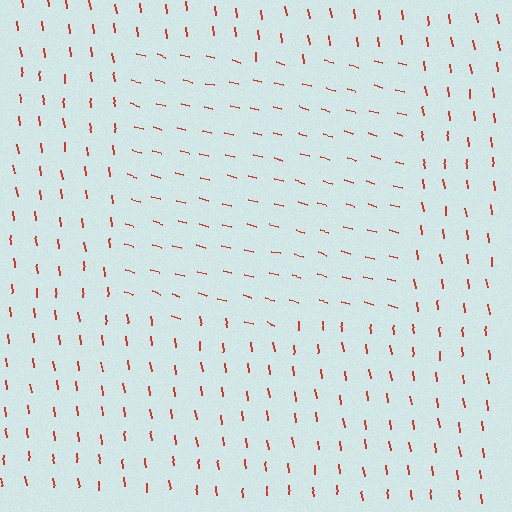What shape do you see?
I see a rectangle.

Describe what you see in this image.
The image is filled with small red line segments. A rectangle region in the image has lines oriented differently from the surrounding lines, creating a visible texture boundary.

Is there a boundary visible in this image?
Yes, there is a texture boundary formed by a change in line orientation.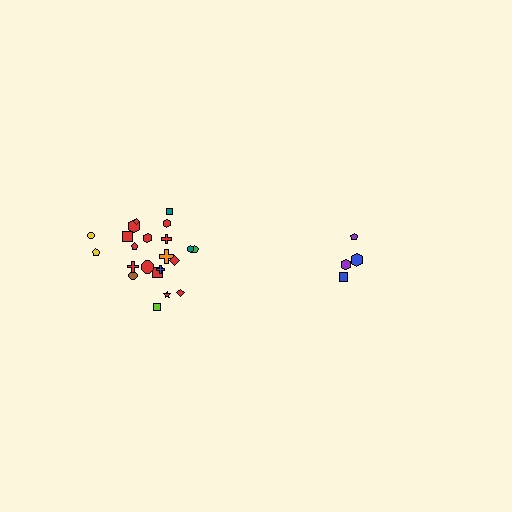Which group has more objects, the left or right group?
The left group.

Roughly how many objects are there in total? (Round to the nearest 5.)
Roughly 25 objects in total.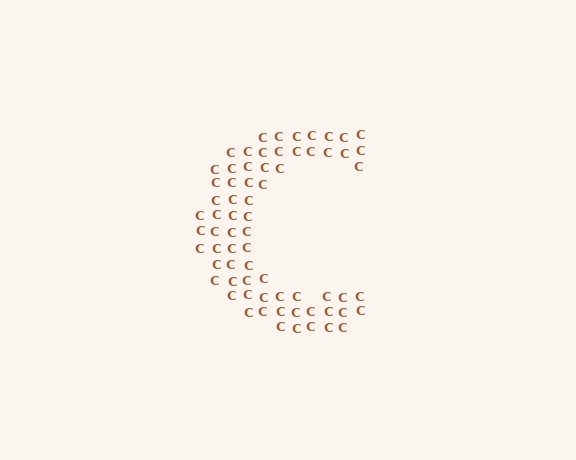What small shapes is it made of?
It is made of small letter C's.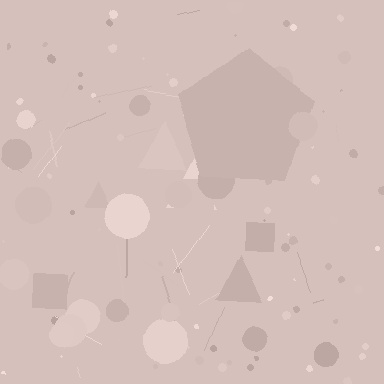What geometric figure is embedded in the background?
A pentagon is embedded in the background.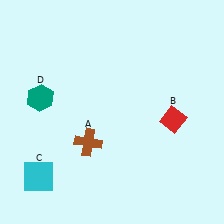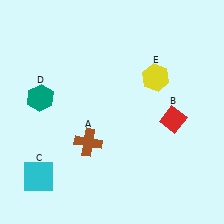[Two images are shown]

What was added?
A yellow hexagon (E) was added in Image 2.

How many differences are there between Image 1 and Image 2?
There is 1 difference between the two images.